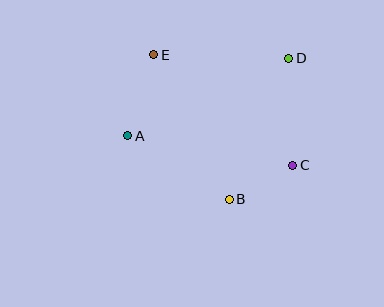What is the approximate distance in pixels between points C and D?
The distance between C and D is approximately 107 pixels.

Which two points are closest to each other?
Points B and C are closest to each other.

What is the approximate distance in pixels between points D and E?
The distance between D and E is approximately 135 pixels.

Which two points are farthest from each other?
Points A and D are farthest from each other.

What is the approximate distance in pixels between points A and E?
The distance between A and E is approximately 85 pixels.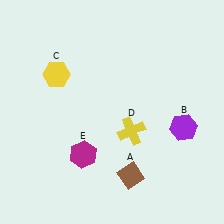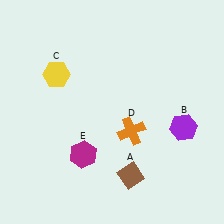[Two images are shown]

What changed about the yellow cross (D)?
In Image 1, D is yellow. In Image 2, it changed to orange.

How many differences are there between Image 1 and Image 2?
There is 1 difference between the two images.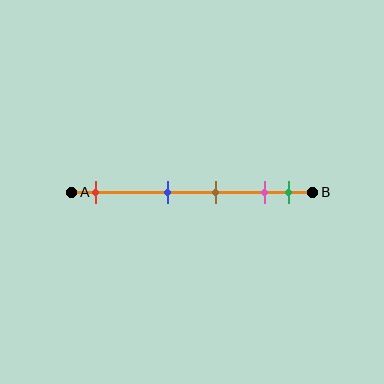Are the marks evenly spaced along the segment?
No, the marks are not evenly spaced.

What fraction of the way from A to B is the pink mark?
The pink mark is approximately 80% (0.8) of the way from A to B.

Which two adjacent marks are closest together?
The pink and green marks are the closest adjacent pair.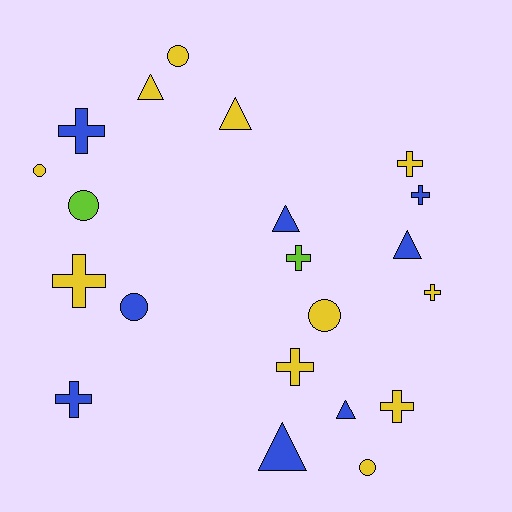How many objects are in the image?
There are 21 objects.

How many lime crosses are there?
There is 1 lime cross.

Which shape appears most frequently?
Cross, with 9 objects.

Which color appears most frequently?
Yellow, with 11 objects.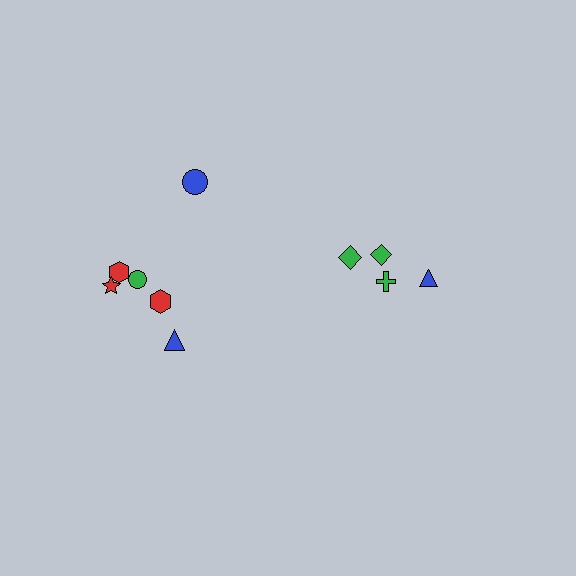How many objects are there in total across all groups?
There are 10 objects.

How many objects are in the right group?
There are 4 objects.